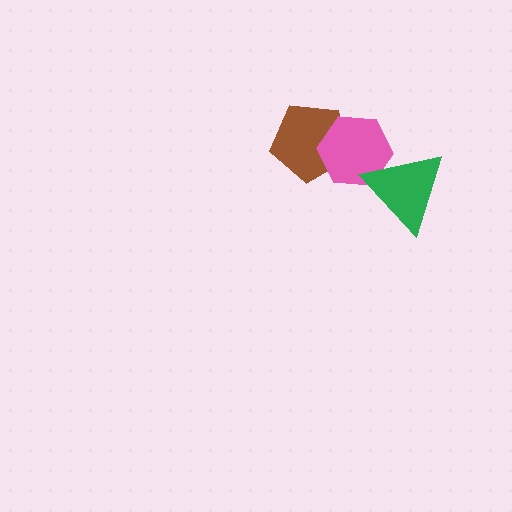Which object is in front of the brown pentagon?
The pink hexagon is in front of the brown pentagon.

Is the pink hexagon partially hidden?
Yes, it is partially covered by another shape.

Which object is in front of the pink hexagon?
The green triangle is in front of the pink hexagon.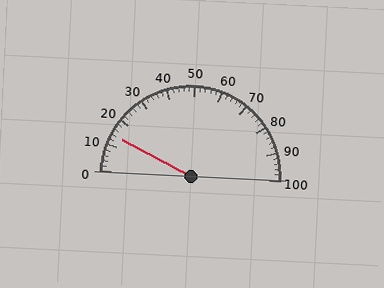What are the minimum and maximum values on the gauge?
The gauge ranges from 0 to 100.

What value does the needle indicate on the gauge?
The needle indicates approximately 14.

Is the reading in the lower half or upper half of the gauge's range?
The reading is in the lower half of the range (0 to 100).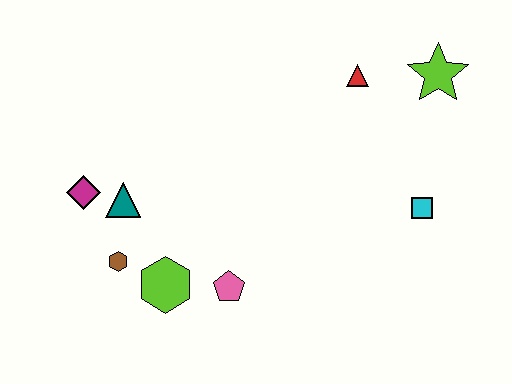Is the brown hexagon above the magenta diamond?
No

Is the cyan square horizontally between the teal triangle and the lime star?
Yes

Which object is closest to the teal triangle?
The magenta diamond is closest to the teal triangle.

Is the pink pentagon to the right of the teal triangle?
Yes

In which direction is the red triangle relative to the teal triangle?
The red triangle is to the right of the teal triangle.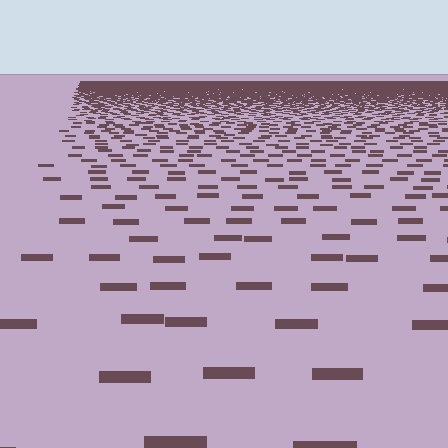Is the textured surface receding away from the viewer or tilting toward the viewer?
The surface is receding away from the viewer. Texture elements get smaller and denser toward the top.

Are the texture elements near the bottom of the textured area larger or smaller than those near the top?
Larger. Near the bottom, elements are closer to the viewer and appear at a bigger on-screen size.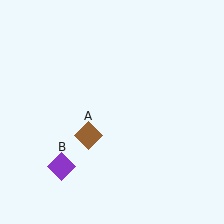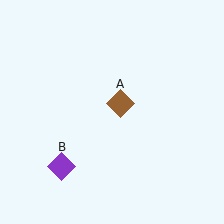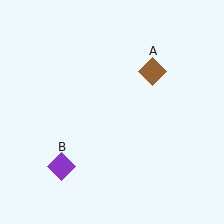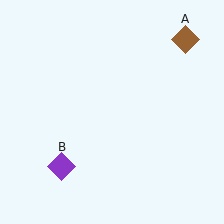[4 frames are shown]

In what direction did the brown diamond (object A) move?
The brown diamond (object A) moved up and to the right.